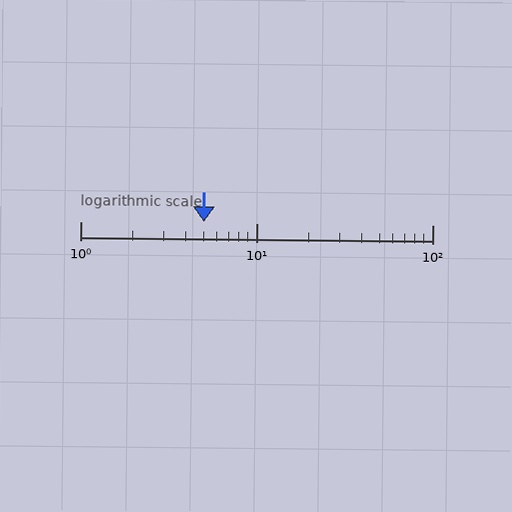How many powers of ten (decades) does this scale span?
The scale spans 2 decades, from 1 to 100.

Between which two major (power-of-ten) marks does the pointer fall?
The pointer is between 1 and 10.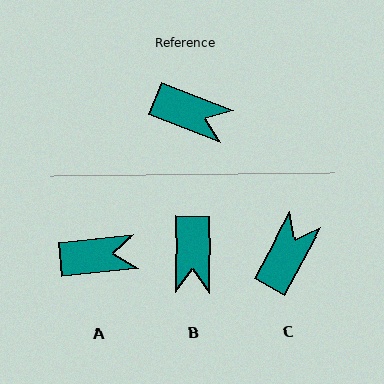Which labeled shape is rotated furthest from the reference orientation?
C, about 83 degrees away.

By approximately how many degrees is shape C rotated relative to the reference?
Approximately 83 degrees counter-clockwise.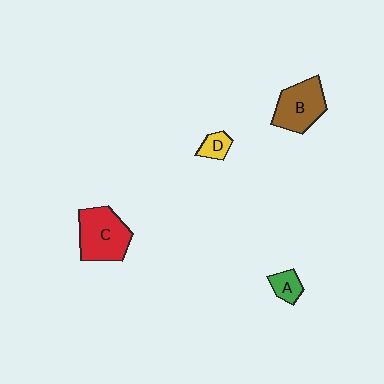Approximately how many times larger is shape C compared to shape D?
Approximately 3.4 times.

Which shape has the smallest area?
Shape D (yellow).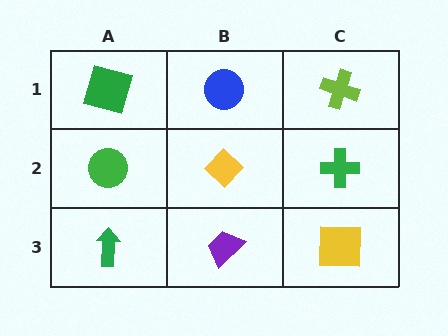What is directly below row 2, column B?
A purple trapezoid.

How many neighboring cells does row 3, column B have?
3.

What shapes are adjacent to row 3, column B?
A yellow diamond (row 2, column B), a green arrow (row 3, column A), a yellow square (row 3, column C).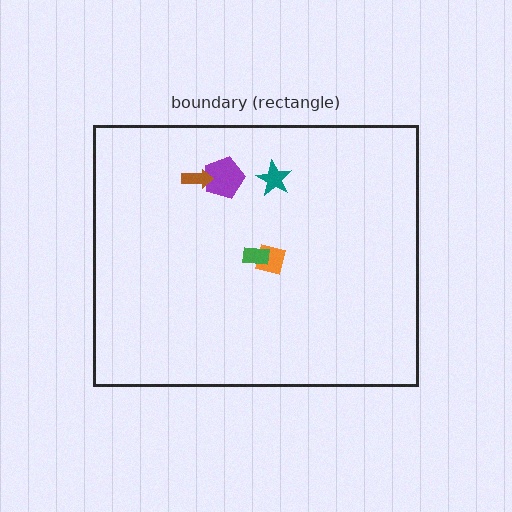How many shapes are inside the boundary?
5 inside, 0 outside.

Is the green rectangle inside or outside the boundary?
Inside.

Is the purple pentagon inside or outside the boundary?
Inside.